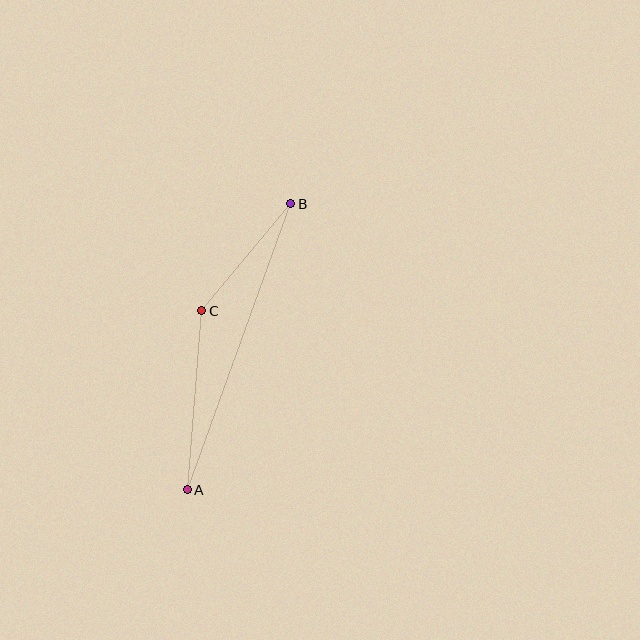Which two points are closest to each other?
Points B and C are closest to each other.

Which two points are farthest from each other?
Points A and B are farthest from each other.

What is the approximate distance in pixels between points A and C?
The distance between A and C is approximately 180 pixels.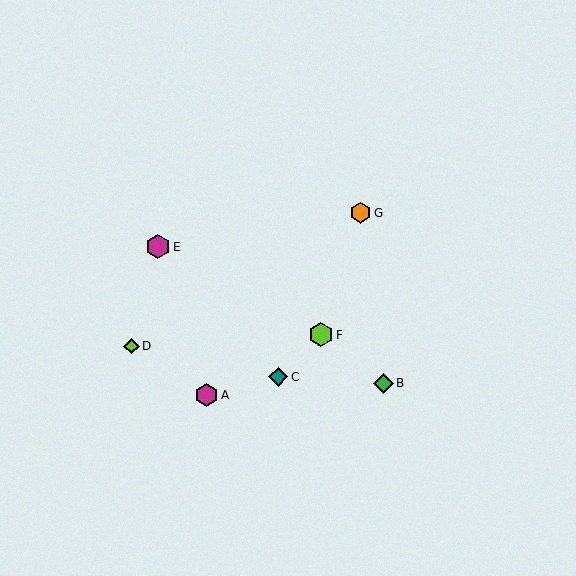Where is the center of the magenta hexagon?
The center of the magenta hexagon is at (206, 395).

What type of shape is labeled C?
Shape C is a teal diamond.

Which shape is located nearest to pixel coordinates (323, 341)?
The lime hexagon (labeled F) at (321, 335) is nearest to that location.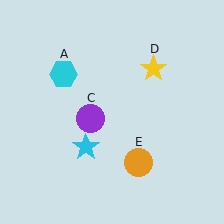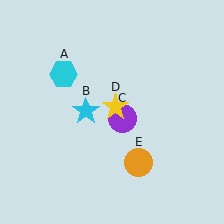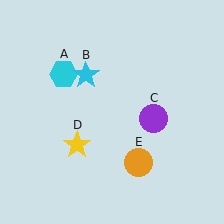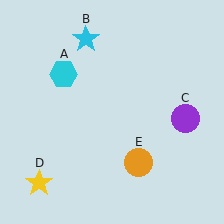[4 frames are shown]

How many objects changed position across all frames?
3 objects changed position: cyan star (object B), purple circle (object C), yellow star (object D).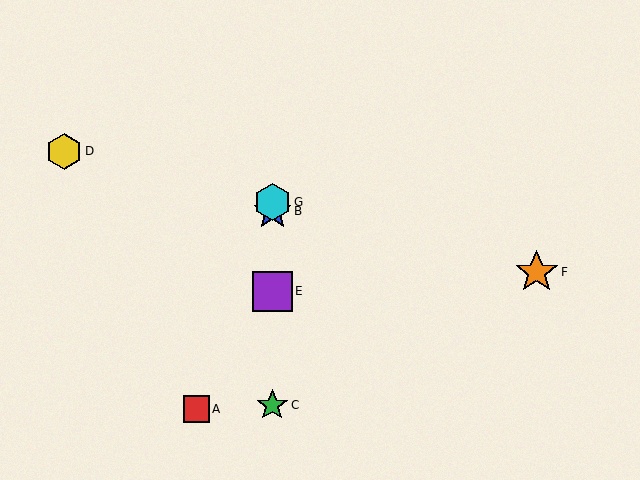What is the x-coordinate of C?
Object C is at x≈272.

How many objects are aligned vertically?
4 objects (B, C, E, G) are aligned vertically.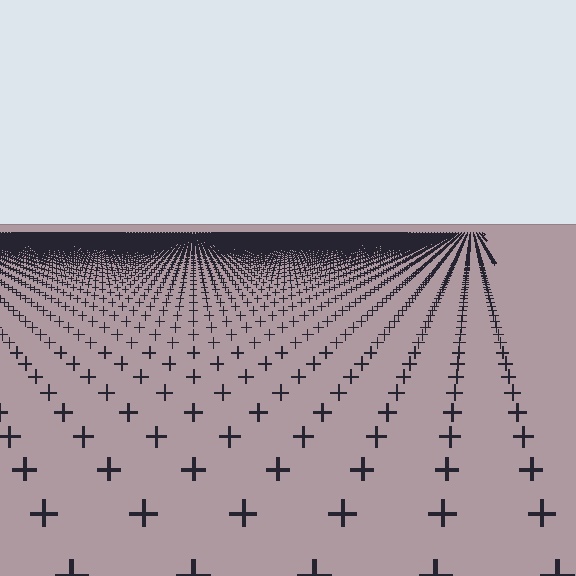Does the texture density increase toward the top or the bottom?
Density increases toward the top.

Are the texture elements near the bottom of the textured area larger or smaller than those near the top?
Larger. Near the bottom, elements are closer to the viewer and appear at a bigger on-screen size.